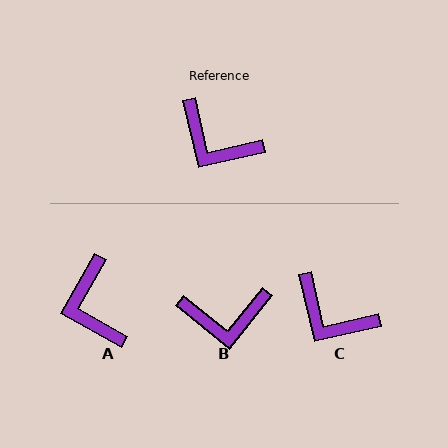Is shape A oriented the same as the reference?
No, it is off by about 43 degrees.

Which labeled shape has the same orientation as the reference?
C.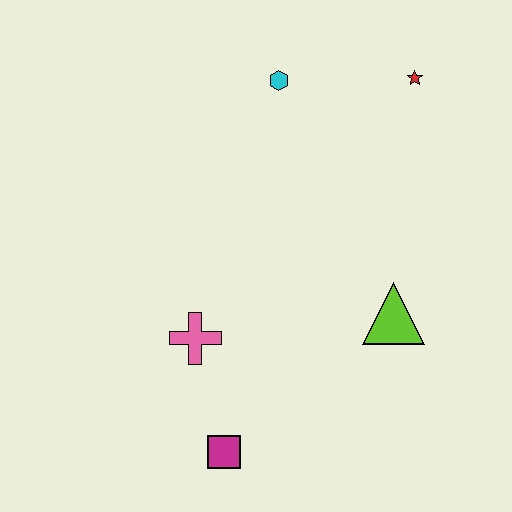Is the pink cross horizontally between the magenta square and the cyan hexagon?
No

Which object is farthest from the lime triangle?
The cyan hexagon is farthest from the lime triangle.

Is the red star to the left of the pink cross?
No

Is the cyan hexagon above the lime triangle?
Yes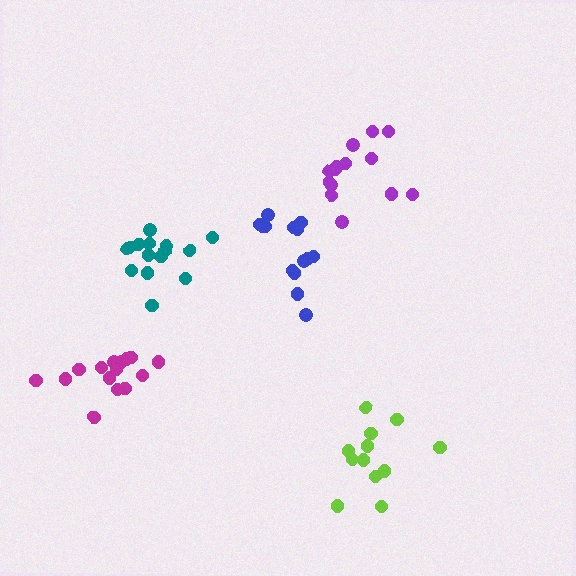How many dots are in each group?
Group 1: 14 dots, Group 2: 15 dots, Group 3: 12 dots, Group 4: 14 dots, Group 5: 15 dots (70 total).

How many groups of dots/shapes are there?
There are 5 groups.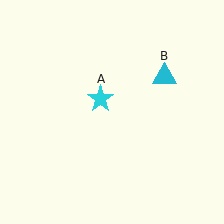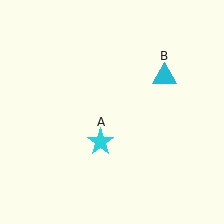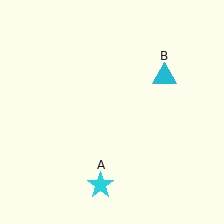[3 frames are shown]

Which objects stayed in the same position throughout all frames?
Cyan triangle (object B) remained stationary.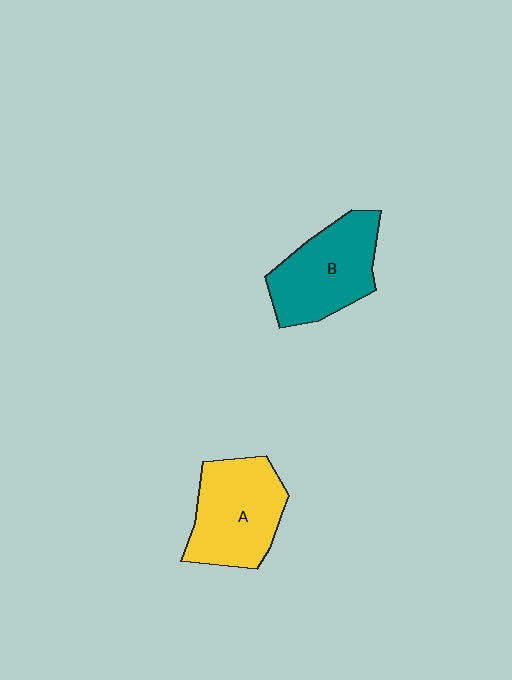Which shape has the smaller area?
Shape B (teal).